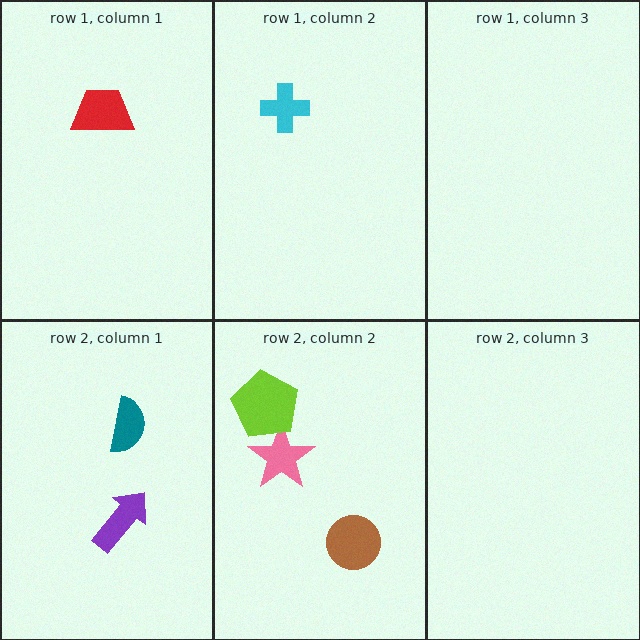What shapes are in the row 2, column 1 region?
The teal semicircle, the purple arrow.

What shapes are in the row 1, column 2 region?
The cyan cross.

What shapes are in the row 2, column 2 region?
The pink star, the lime pentagon, the brown circle.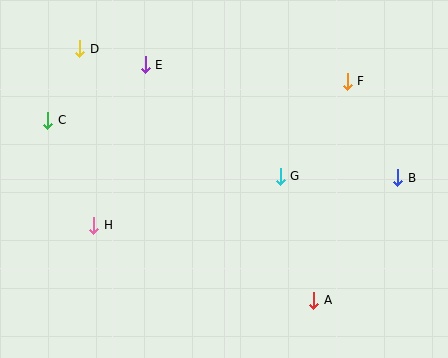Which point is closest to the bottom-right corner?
Point A is closest to the bottom-right corner.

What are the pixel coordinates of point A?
Point A is at (314, 300).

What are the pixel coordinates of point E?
Point E is at (145, 65).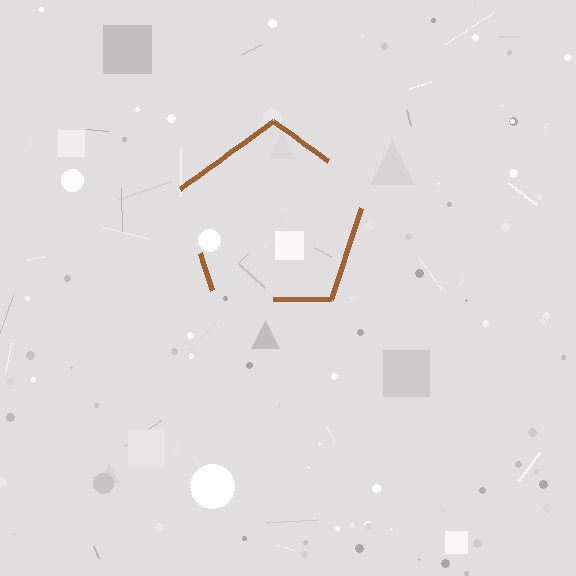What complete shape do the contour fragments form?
The contour fragments form a pentagon.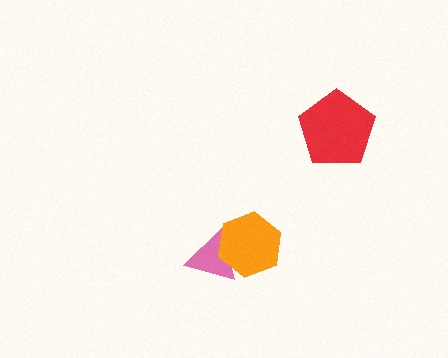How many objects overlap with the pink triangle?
1 object overlaps with the pink triangle.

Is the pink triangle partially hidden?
Yes, it is partially covered by another shape.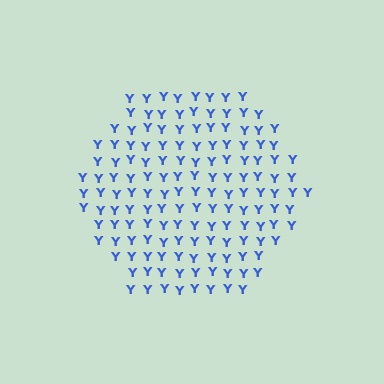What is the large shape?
The large shape is a hexagon.